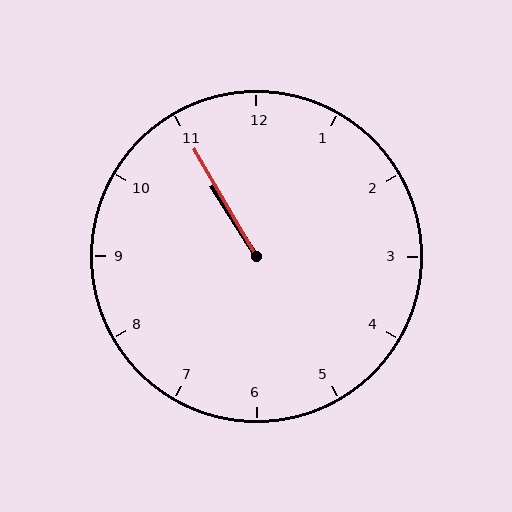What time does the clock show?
10:55.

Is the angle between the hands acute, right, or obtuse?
It is acute.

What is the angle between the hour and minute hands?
Approximately 2 degrees.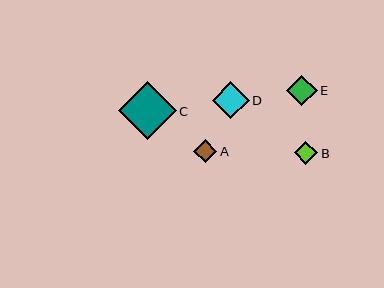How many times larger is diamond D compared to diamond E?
Diamond D is approximately 1.2 times the size of diamond E.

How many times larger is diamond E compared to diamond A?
Diamond E is approximately 1.3 times the size of diamond A.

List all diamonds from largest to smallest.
From largest to smallest: C, D, E, B, A.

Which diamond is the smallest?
Diamond A is the smallest with a size of approximately 23 pixels.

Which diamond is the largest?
Diamond C is the largest with a size of approximately 58 pixels.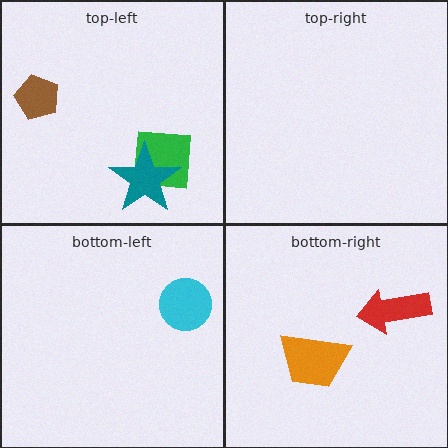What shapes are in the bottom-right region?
The red arrow, the orange trapezoid.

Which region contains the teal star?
The top-left region.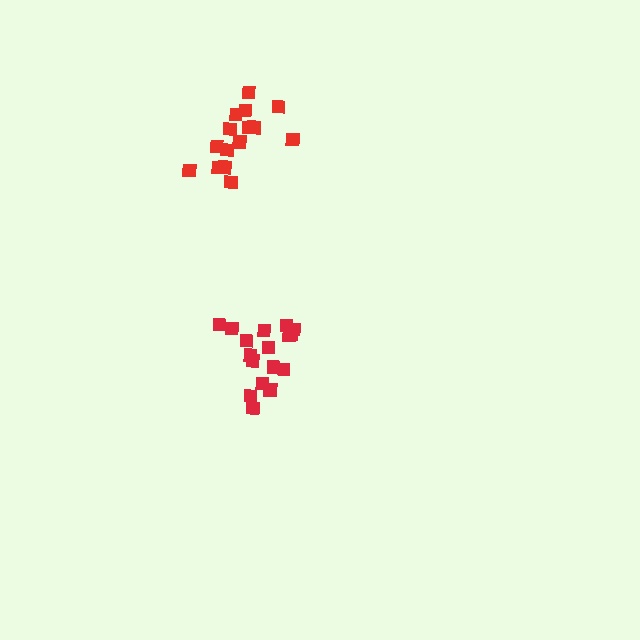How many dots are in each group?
Group 1: 18 dots, Group 2: 15 dots (33 total).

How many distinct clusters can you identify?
There are 2 distinct clusters.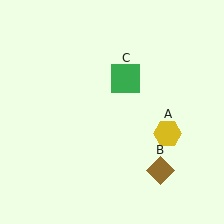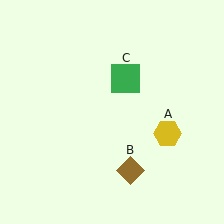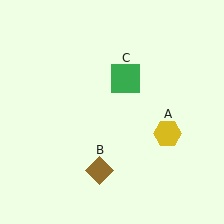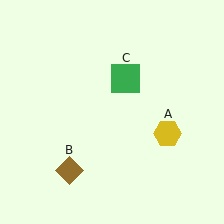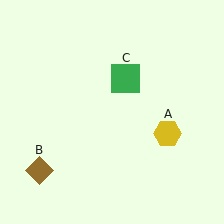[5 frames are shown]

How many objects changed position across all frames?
1 object changed position: brown diamond (object B).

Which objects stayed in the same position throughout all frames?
Yellow hexagon (object A) and green square (object C) remained stationary.